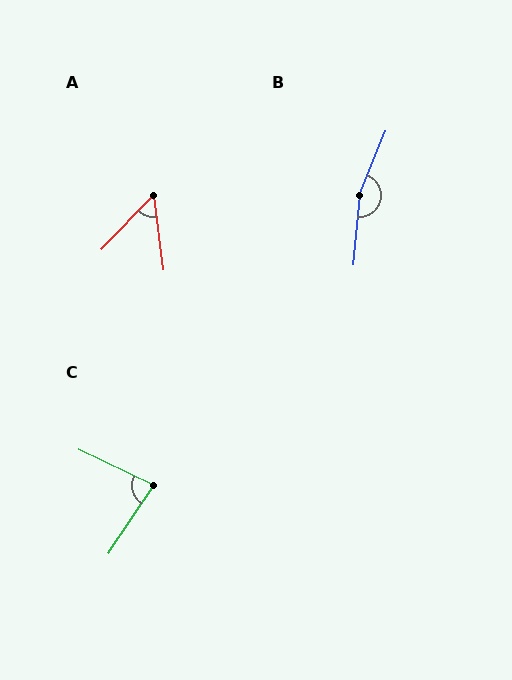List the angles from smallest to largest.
A (52°), C (82°), B (163°).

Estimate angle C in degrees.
Approximately 82 degrees.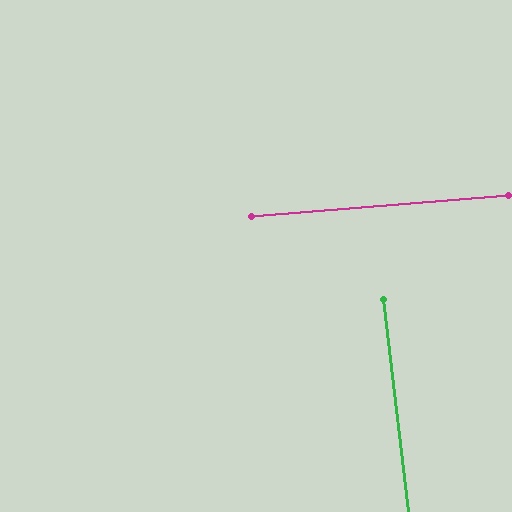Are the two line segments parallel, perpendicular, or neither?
Perpendicular — they meet at approximately 88°.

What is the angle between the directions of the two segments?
Approximately 88 degrees.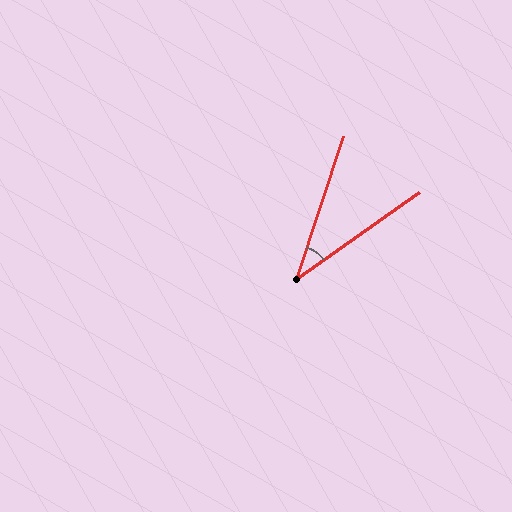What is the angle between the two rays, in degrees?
Approximately 37 degrees.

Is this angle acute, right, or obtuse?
It is acute.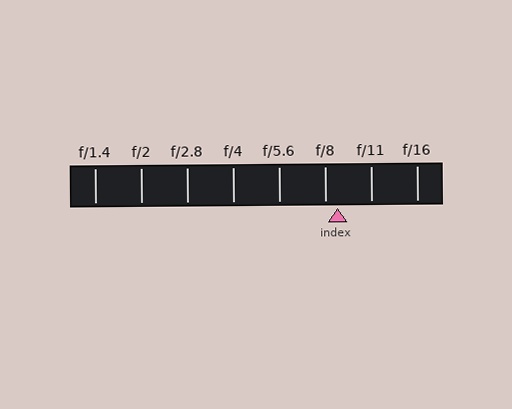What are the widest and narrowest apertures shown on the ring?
The widest aperture shown is f/1.4 and the narrowest is f/16.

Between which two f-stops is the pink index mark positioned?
The index mark is between f/8 and f/11.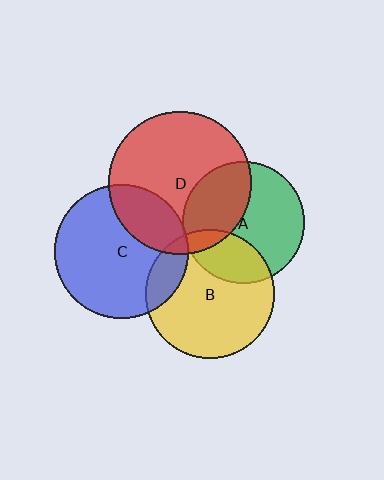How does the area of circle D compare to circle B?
Approximately 1.2 times.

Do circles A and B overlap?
Yes.